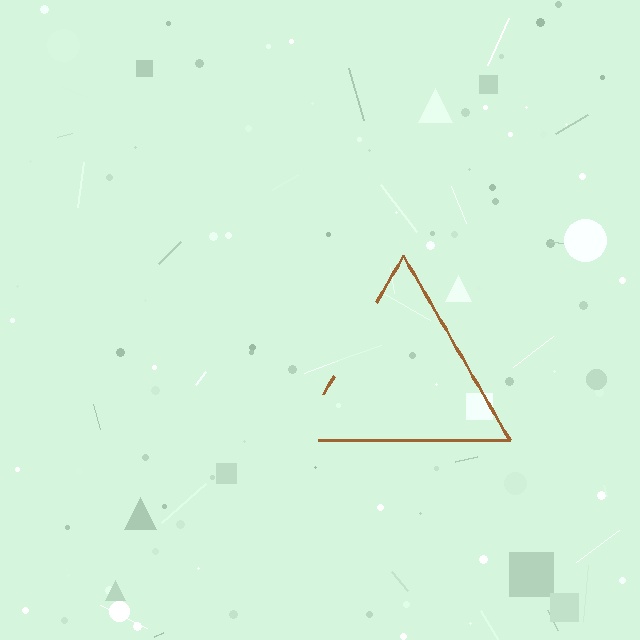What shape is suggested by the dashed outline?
The dashed outline suggests a triangle.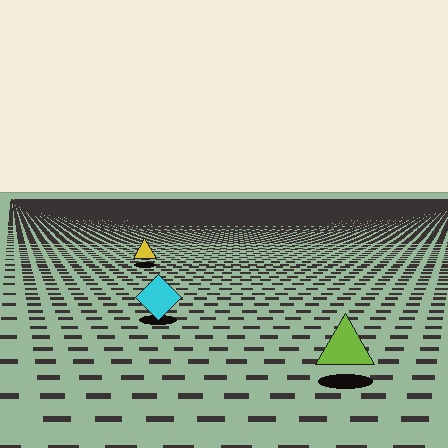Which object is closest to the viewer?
The lime triangle is closest. The texture marks near it are larger and more spread out.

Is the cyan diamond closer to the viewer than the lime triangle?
No. The lime triangle is closer — you can tell from the texture gradient: the ground texture is coarser near it.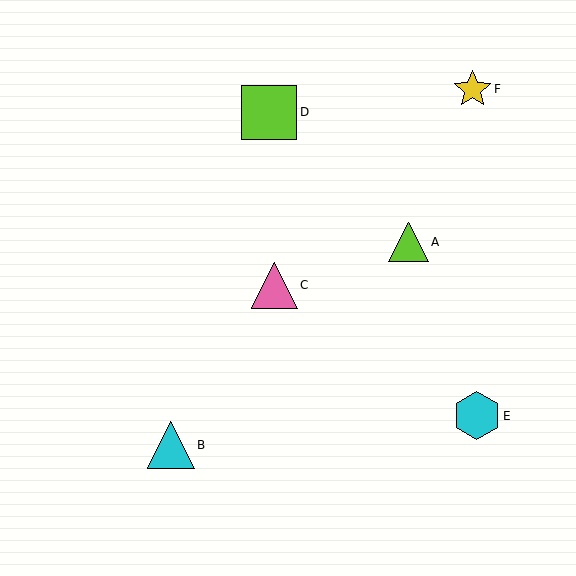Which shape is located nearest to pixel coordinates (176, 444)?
The cyan triangle (labeled B) at (171, 445) is nearest to that location.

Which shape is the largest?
The lime square (labeled D) is the largest.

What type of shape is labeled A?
Shape A is a lime triangle.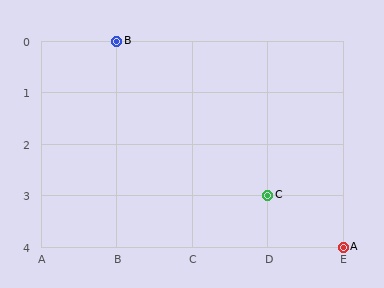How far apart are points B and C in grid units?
Points B and C are 2 columns and 3 rows apart (about 3.6 grid units diagonally).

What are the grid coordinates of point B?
Point B is at grid coordinates (B, 0).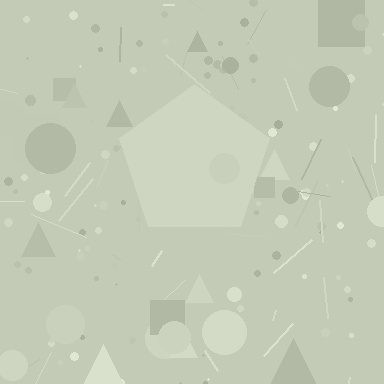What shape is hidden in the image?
A pentagon is hidden in the image.